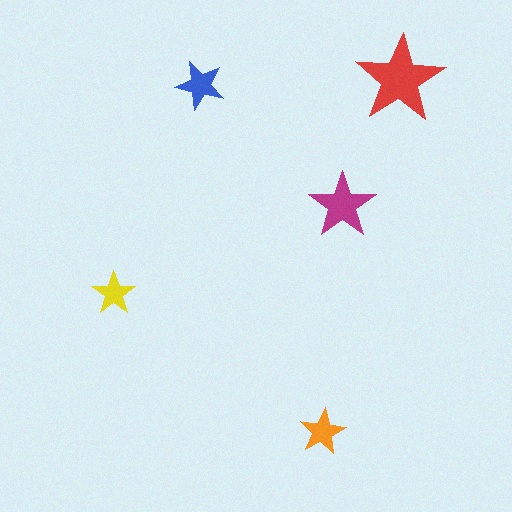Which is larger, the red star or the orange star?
The red one.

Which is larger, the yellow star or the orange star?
The orange one.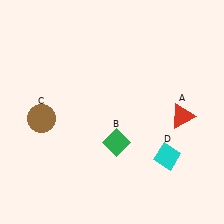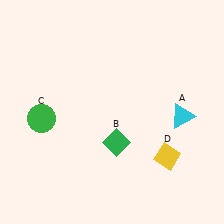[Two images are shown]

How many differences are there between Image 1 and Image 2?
There are 3 differences between the two images.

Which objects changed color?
A changed from red to cyan. C changed from brown to green. D changed from cyan to yellow.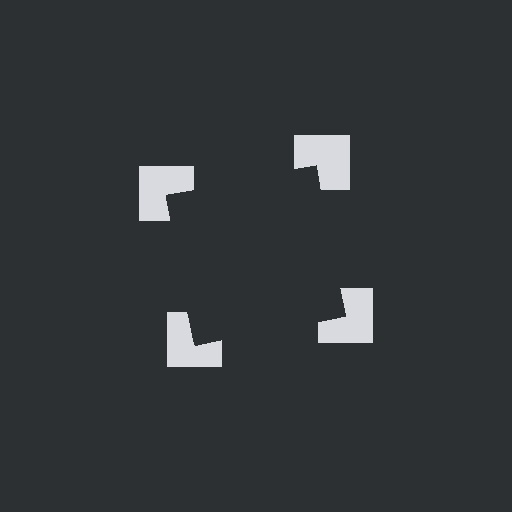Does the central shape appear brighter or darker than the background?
It typically appears slightly darker than the background, even though no actual brightness change is drawn.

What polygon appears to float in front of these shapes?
An illusory square — its edges are inferred from the aligned wedge cuts in the notched squares, not physically drawn.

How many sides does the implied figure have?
4 sides.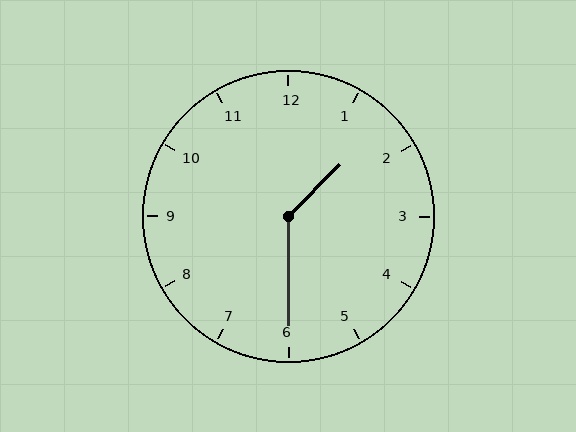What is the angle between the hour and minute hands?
Approximately 135 degrees.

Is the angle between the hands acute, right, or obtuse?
It is obtuse.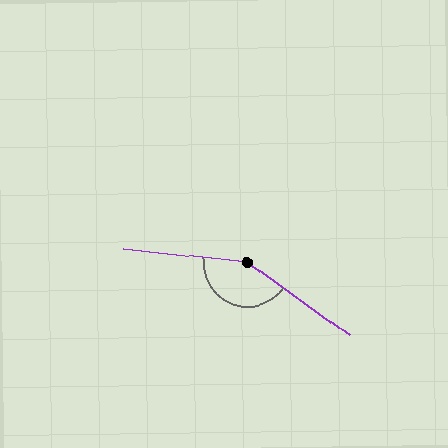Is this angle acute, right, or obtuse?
It is obtuse.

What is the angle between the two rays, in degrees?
Approximately 150 degrees.